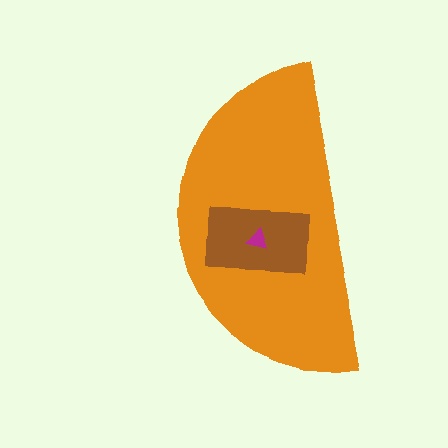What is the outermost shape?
The orange semicircle.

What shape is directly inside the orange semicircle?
The brown rectangle.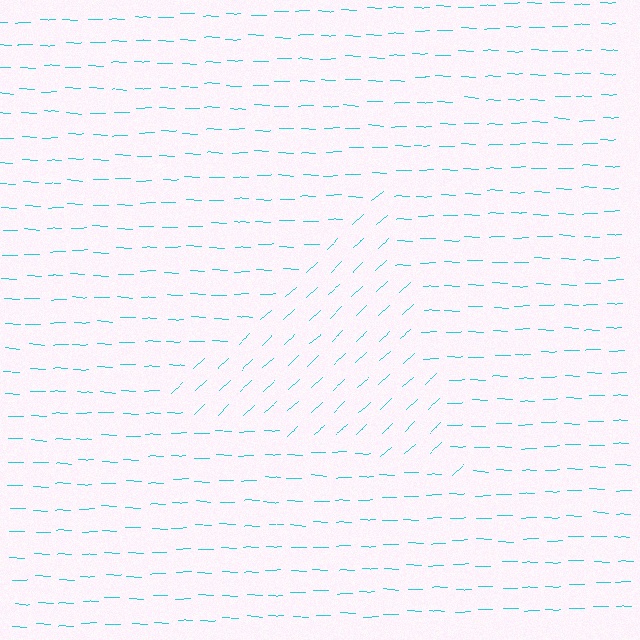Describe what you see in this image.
The image is filled with small cyan line segments. A triangle region in the image has lines oriented differently from the surrounding lines, creating a visible texture boundary.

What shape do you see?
I see a triangle.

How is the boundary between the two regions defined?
The boundary is defined purely by a change in line orientation (approximately 45 degrees difference). All lines are the same color and thickness.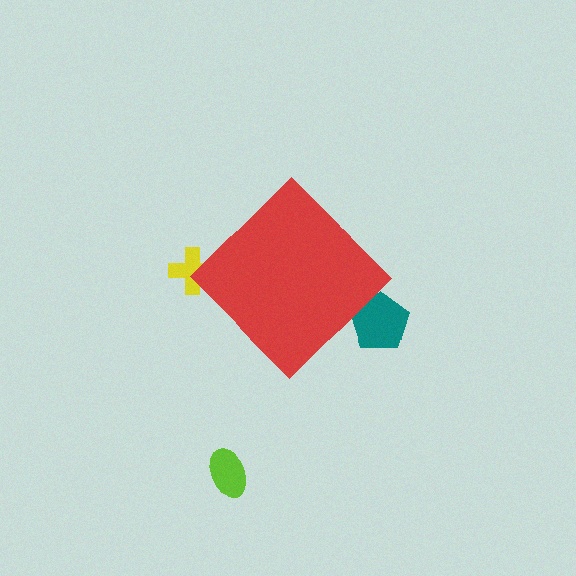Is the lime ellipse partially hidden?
No, the lime ellipse is fully visible.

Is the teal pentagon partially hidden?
Yes, the teal pentagon is partially hidden behind the red diamond.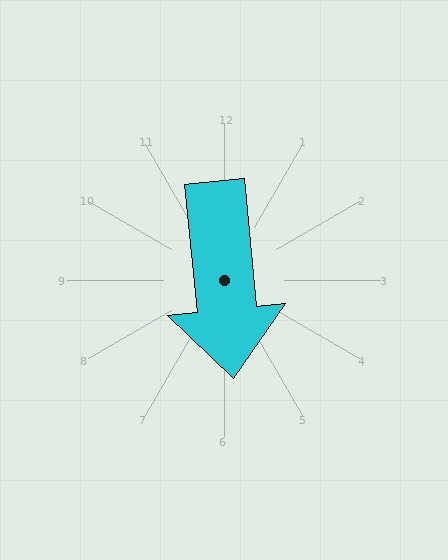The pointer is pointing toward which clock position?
Roughly 6 o'clock.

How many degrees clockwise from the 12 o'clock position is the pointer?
Approximately 174 degrees.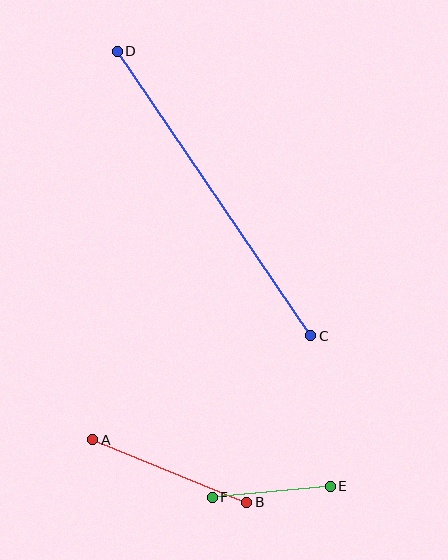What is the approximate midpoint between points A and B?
The midpoint is at approximately (170, 471) pixels.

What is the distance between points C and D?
The distance is approximately 344 pixels.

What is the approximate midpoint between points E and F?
The midpoint is at approximately (271, 492) pixels.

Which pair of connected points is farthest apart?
Points C and D are farthest apart.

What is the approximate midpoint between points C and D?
The midpoint is at approximately (214, 193) pixels.